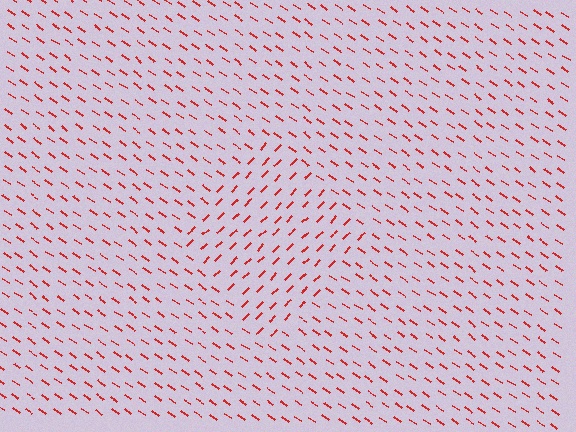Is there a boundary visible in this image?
Yes, there is a texture boundary formed by a change in line orientation.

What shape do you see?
I see a diamond.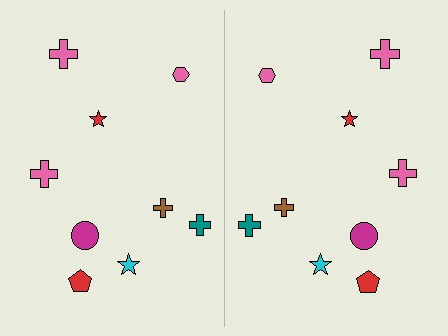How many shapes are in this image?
There are 18 shapes in this image.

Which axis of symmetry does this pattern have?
The pattern has a vertical axis of symmetry running through the center of the image.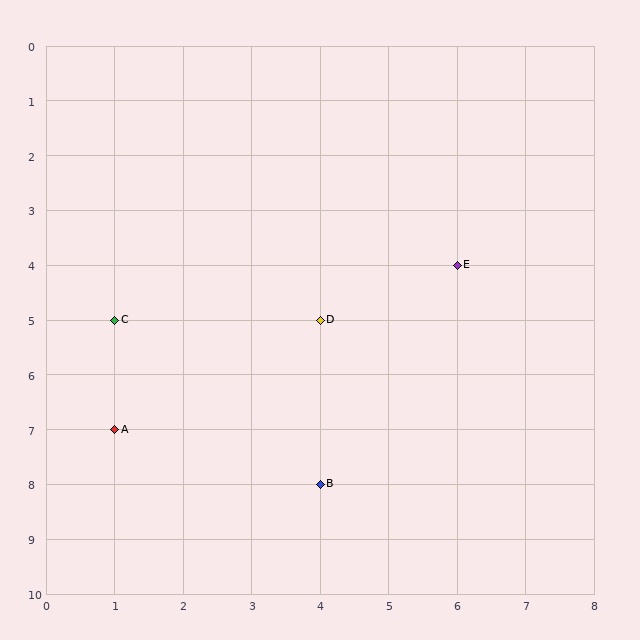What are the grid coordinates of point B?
Point B is at grid coordinates (4, 8).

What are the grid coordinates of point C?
Point C is at grid coordinates (1, 5).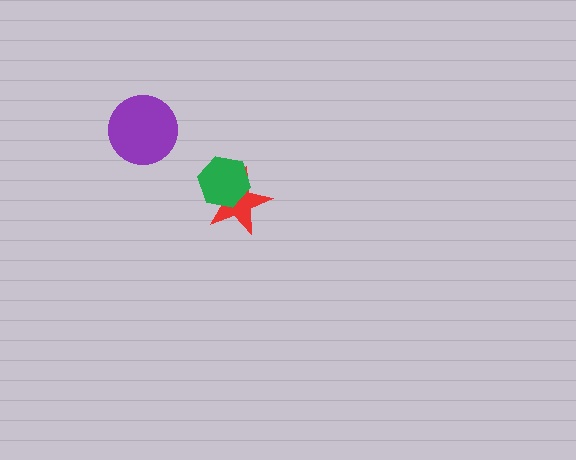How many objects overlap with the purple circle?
0 objects overlap with the purple circle.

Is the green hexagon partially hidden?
No, no other shape covers it.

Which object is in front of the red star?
The green hexagon is in front of the red star.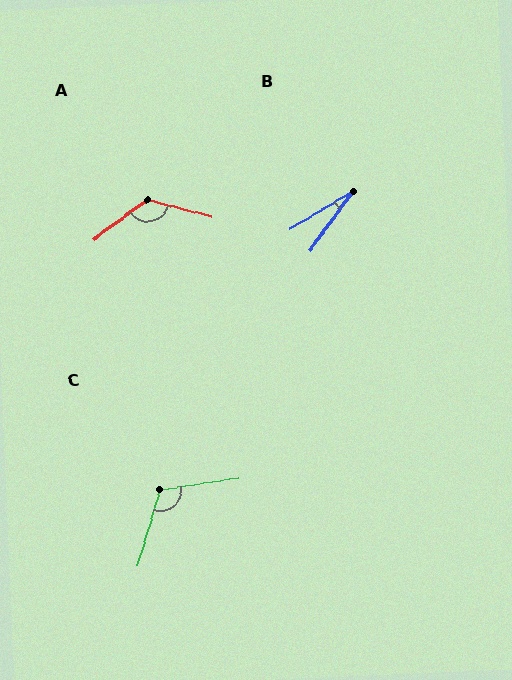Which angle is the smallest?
B, at approximately 23 degrees.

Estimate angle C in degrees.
Approximately 115 degrees.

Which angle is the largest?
A, at approximately 129 degrees.